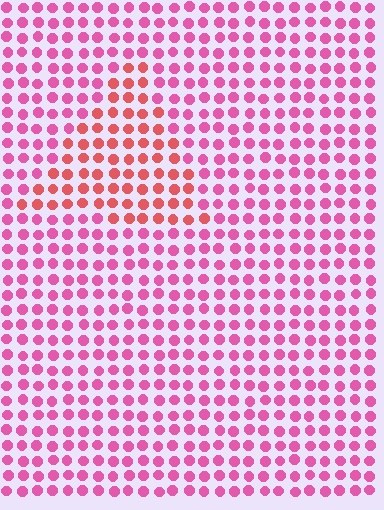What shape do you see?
I see a triangle.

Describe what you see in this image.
The image is filled with small pink elements in a uniform arrangement. A triangle-shaped region is visible where the elements are tinted to a slightly different hue, forming a subtle color boundary.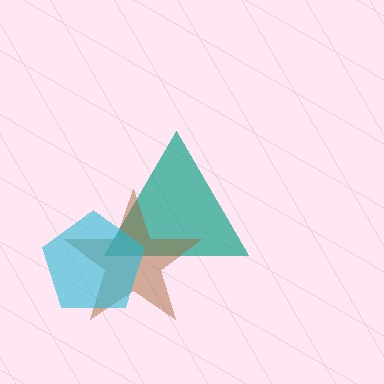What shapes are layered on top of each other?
The layered shapes are: a teal triangle, a brown star, a cyan pentagon.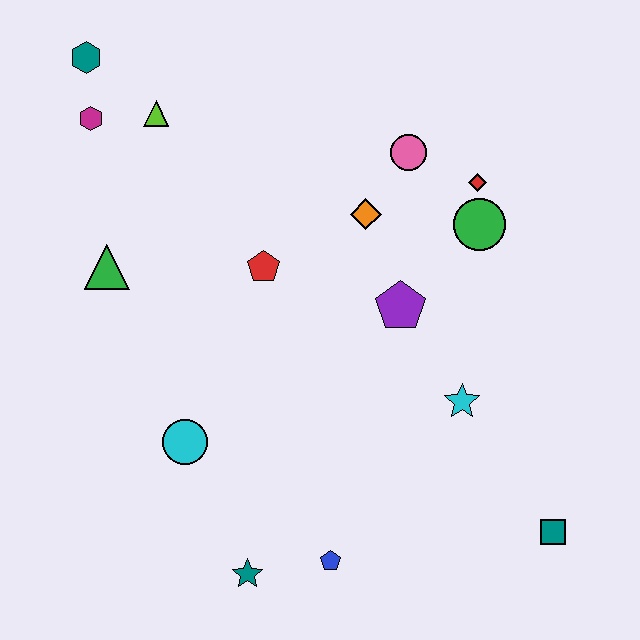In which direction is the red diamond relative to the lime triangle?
The red diamond is to the right of the lime triangle.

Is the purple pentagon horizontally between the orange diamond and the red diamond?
Yes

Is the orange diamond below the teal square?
No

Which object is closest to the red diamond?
The green circle is closest to the red diamond.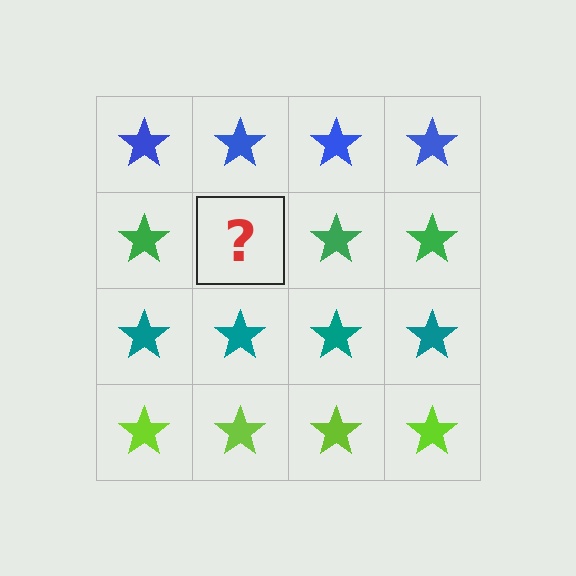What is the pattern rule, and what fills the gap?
The rule is that each row has a consistent color. The gap should be filled with a green star.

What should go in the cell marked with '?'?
The missing cell should contain a green star.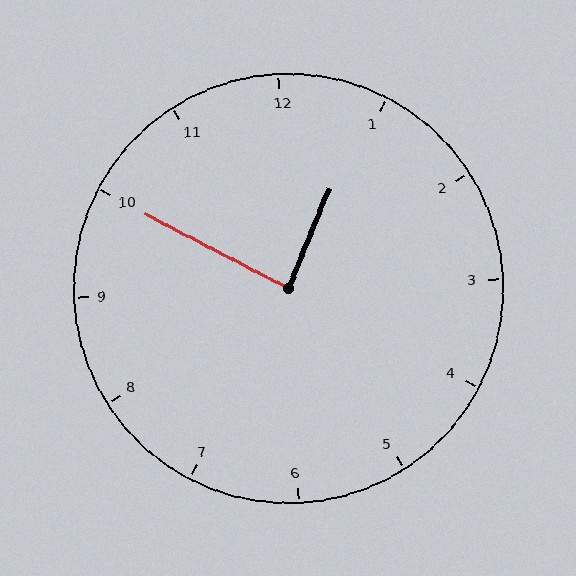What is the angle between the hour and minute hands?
Approximately 85 degrees.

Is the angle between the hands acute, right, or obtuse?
It is right.